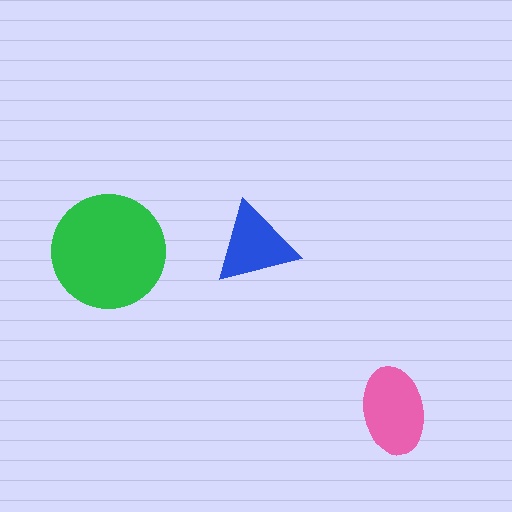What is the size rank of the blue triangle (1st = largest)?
3rd.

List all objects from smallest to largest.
The blue triangle, the pink ellipse, the green circle.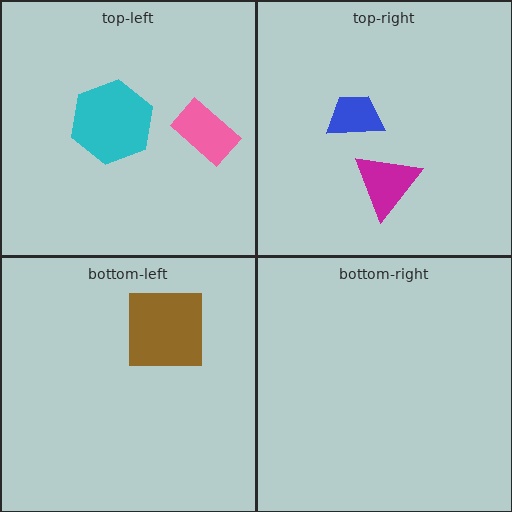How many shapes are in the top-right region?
2.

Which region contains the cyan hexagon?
The top-left region.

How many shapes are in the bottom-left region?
1.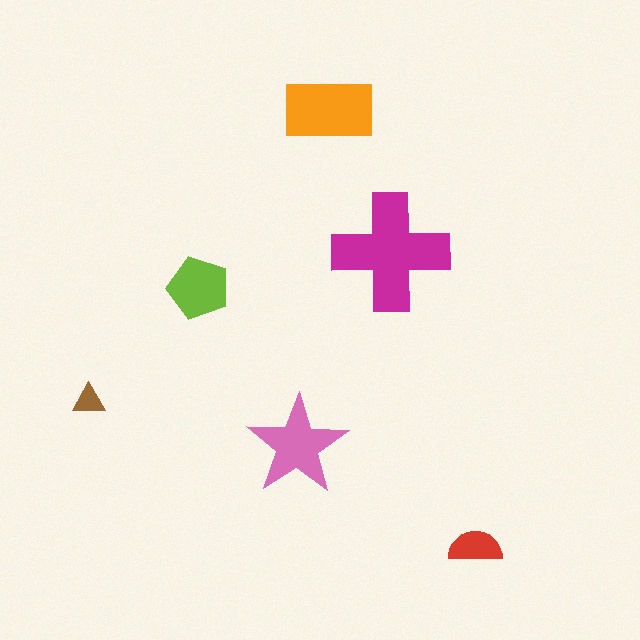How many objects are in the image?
There are 6 objects in the image.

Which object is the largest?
The magenta cross.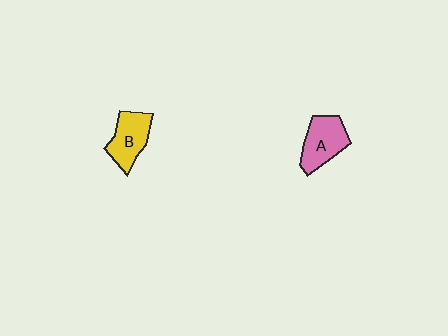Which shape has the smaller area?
Shape B (yellow).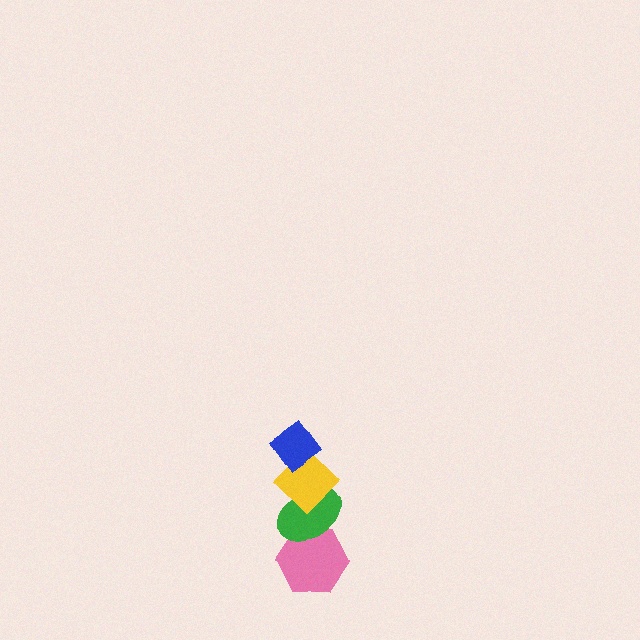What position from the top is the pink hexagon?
The pink hexagon is 4th from the top.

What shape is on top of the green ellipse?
The yellow diamond is on top of the green ellipse.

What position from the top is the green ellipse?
The green ellipse is 3rd from the top.